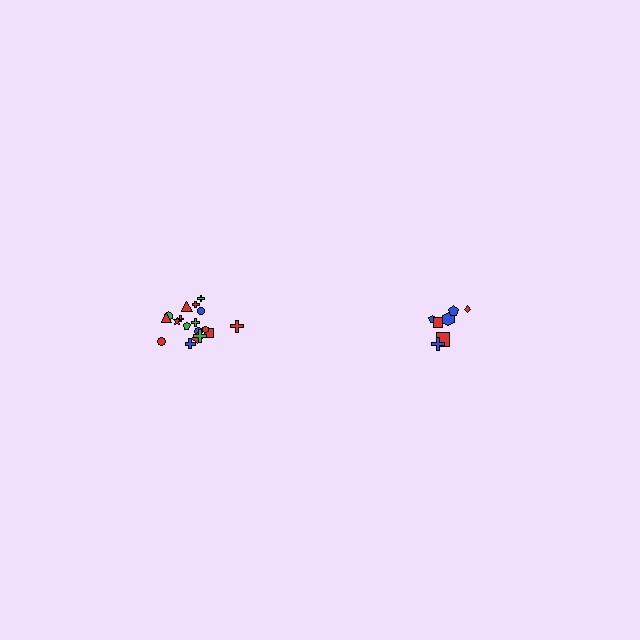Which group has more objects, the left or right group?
The left group.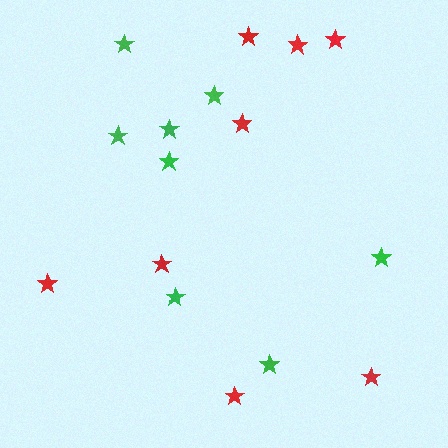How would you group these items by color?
There are 2 groups: one group of red stars (8) and one group of green stars (8).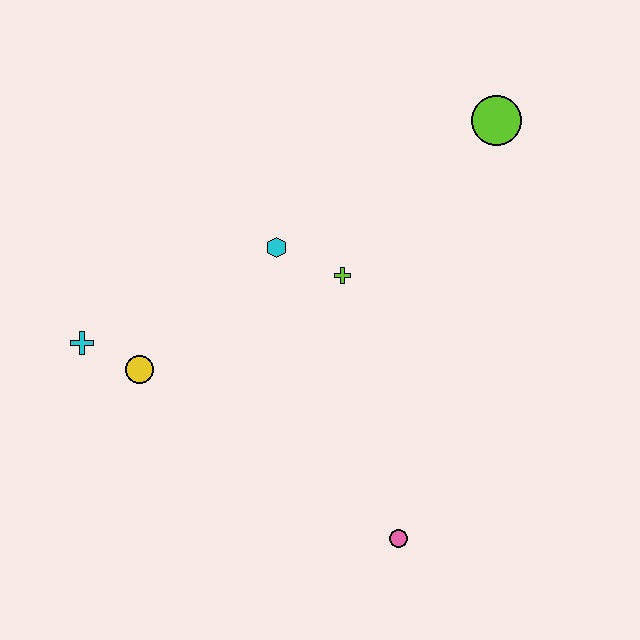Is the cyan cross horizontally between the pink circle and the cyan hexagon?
No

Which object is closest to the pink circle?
The lime cross is closest to the pink circle.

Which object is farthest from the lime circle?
The cyan cross is farthest from the lime circle.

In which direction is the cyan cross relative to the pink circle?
The cyan cross is to the left of the pink circle.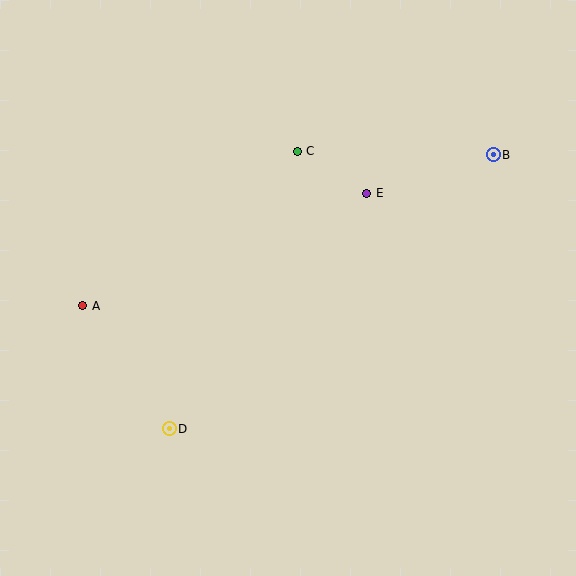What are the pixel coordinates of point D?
Point D is at (169, 429).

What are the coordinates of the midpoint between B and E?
The midpoint between B and E is at (430, 174).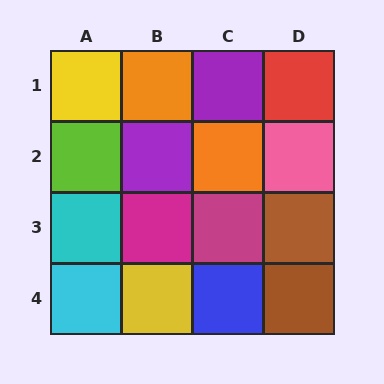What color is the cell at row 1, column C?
Purple.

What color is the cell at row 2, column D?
Pink.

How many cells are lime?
1 cell is lime.